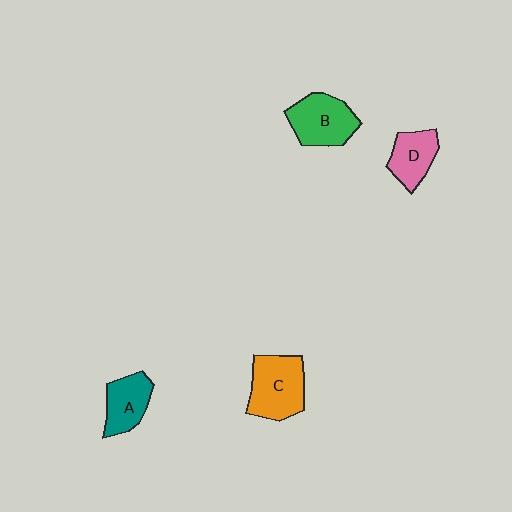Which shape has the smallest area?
Shape D (pink).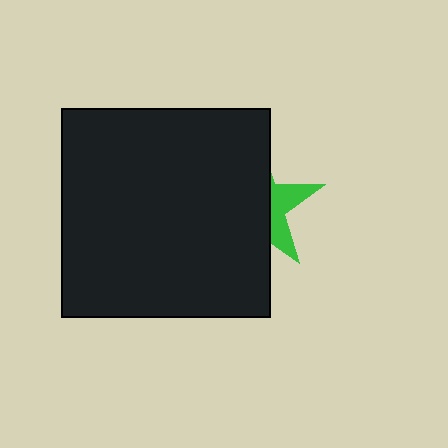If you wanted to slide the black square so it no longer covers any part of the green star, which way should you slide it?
Slide it left — that is the most direct way to separate the two shapes.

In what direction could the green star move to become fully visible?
The green star could move right. That would shift it out from behind the black square entirely.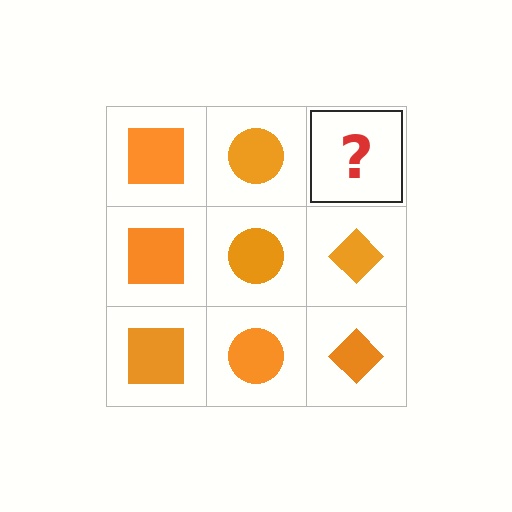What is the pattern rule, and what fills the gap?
The rule is that each column has a consistent shape. The gap should be filled with an orange diamond.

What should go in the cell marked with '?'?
The missing cell should contain an orange diamond.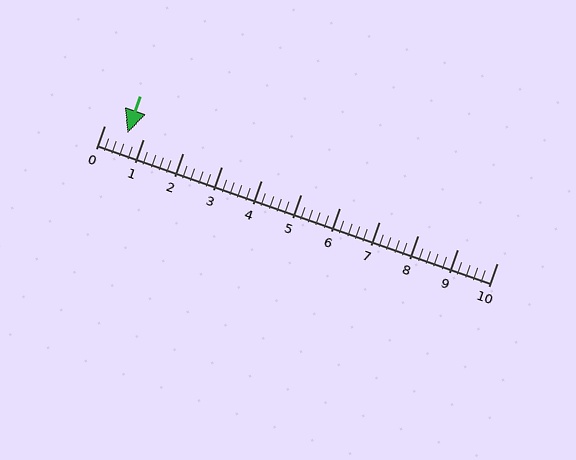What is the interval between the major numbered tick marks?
The major tick marks are spaced 1 units apart.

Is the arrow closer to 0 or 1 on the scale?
The arrow is closer to 1.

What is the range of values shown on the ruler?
The ruler shows values from 0 to 10.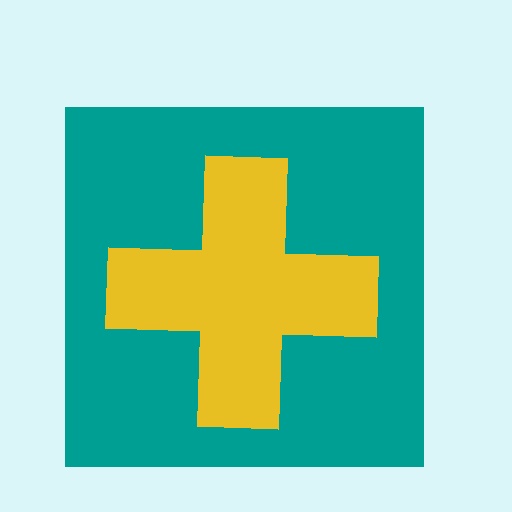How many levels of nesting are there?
2.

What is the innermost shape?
The yellow cross.